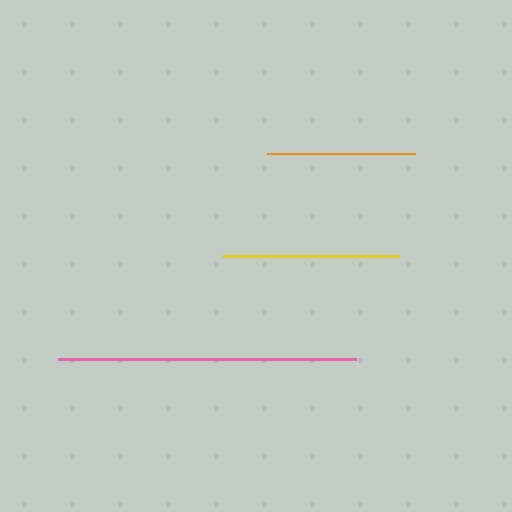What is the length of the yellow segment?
The yellow segment is approximately 175 pixels long.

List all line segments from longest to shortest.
From longest to shortest: pink, yellow, orange.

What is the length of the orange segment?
The orange segment is approximately 148 pixels long.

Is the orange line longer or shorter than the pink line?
The pink line is longer than the orange line.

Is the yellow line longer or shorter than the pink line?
The pink line is longer than the yellow line.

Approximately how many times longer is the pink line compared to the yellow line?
The pink line is approximately 1.7 times the length of the yellow line.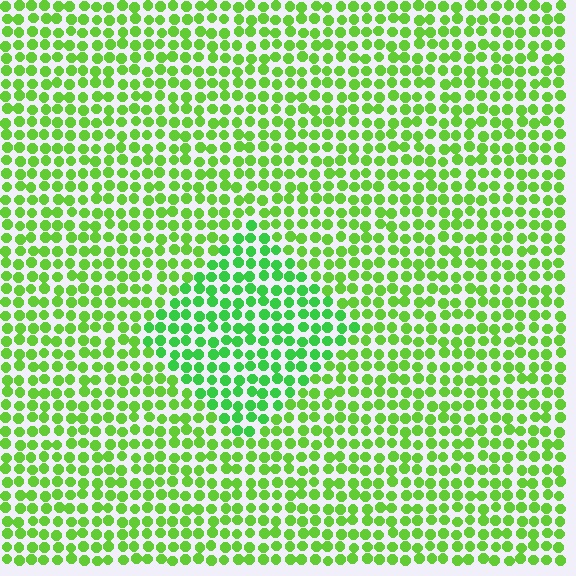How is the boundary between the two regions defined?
The boundary is defined purely by a slight shift in hue (about 24 degrees). Spacing, size, and orientation are identical on both sides.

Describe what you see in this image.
The image is filled with small lime elements in a uniform arrangement. A diamond-shaped region is visible where the elements are tinted to a slightly different hue, forming a subtle color boundary.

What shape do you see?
I see a diamond.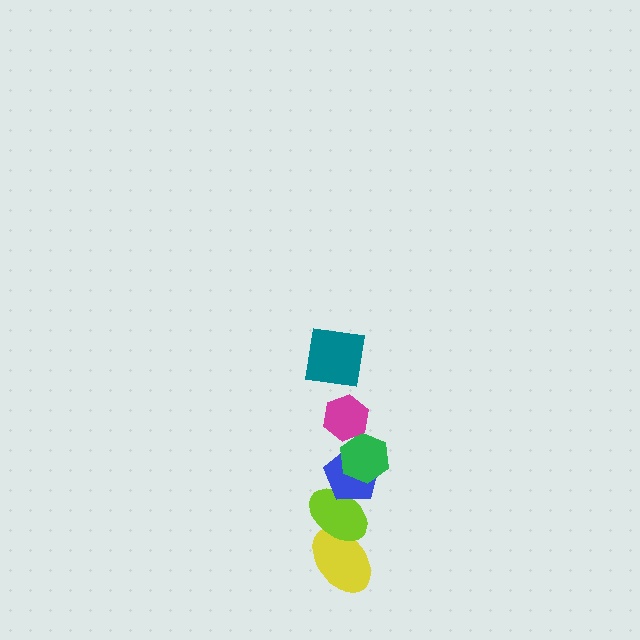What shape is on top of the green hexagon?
The magenta hexagon is on top of the green hexagon.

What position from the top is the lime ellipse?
The lime ellipse is 5th from the top.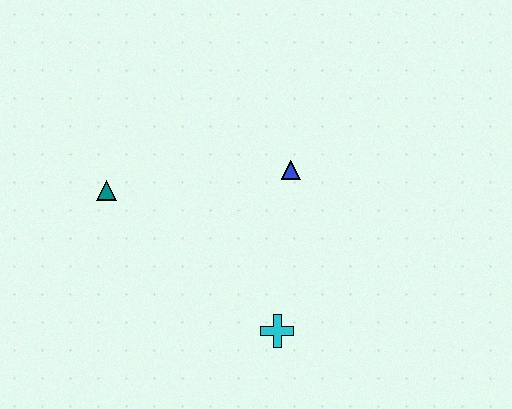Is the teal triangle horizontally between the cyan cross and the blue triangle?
No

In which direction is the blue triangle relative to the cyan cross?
The blue triangle is above the cyan cross.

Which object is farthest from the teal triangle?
The cyan cross is farthest from the teal triangle.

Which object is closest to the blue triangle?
The cyan cross is closest to the blue triangle.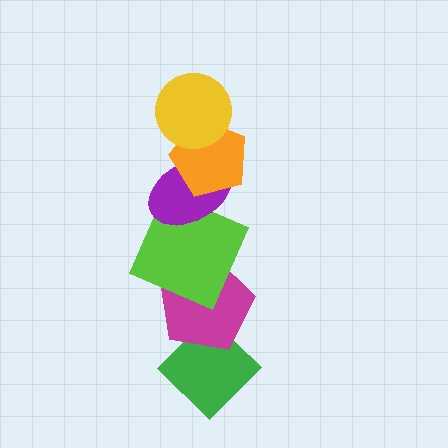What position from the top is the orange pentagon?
The orange pentagon is 2nd from the top.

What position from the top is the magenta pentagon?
The magenta pentagon is 5th from the top.